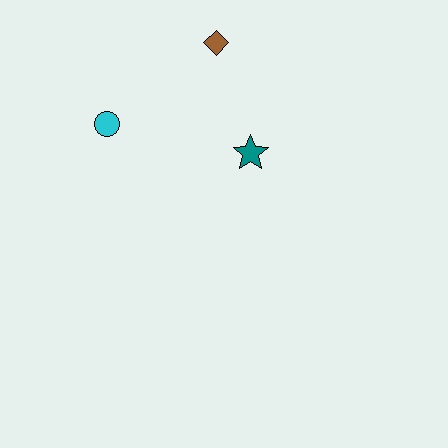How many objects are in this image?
There are 3 objects.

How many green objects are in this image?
There are no green objects.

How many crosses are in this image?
There are no crosses.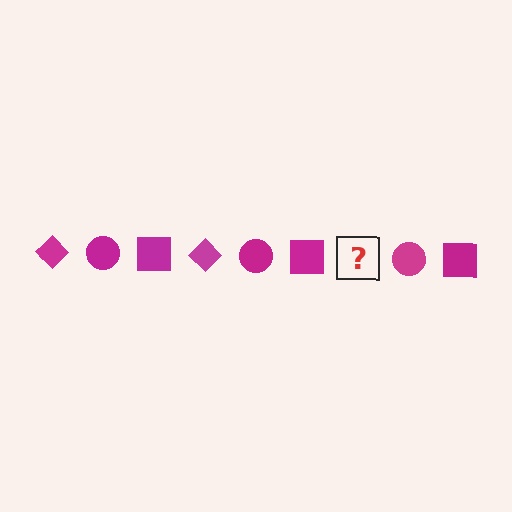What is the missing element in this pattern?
The missing element is a magenta diamond.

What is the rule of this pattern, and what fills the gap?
The rule is that the pattern cycles through diamond, circle, square shapes in magenta. The gap should be filled with a magenta diamond.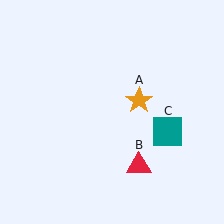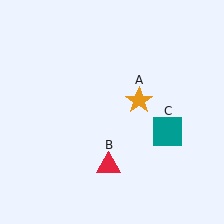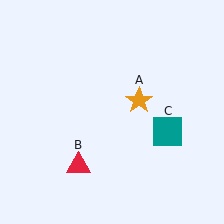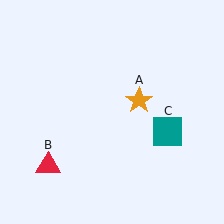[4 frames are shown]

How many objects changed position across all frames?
1 object changed position: red triangle (object B).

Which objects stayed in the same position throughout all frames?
Orange star (object A) and teal square (object C) remained stationary.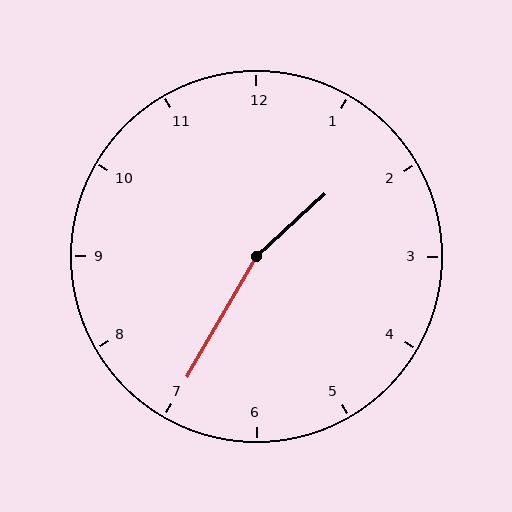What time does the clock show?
1:35.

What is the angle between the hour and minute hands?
Approximately 162 degrees.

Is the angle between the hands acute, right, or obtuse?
It is obtuse.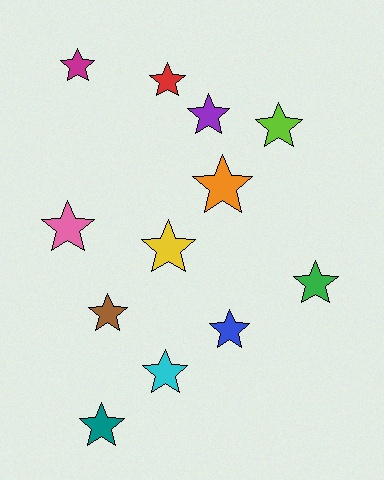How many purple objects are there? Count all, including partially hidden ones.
There is 1 purple object.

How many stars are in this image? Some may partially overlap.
There are 12 stars.